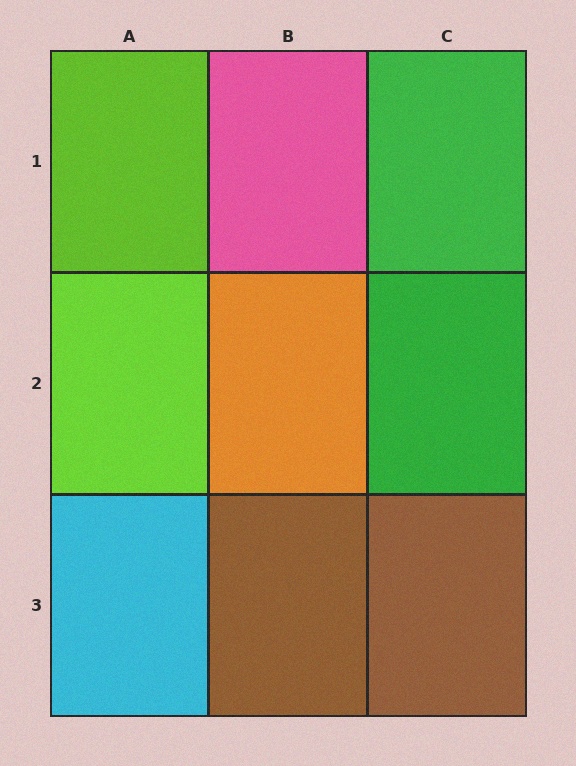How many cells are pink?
1 cell is pink.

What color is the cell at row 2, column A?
Lime.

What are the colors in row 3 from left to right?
Cyan, brown, brown.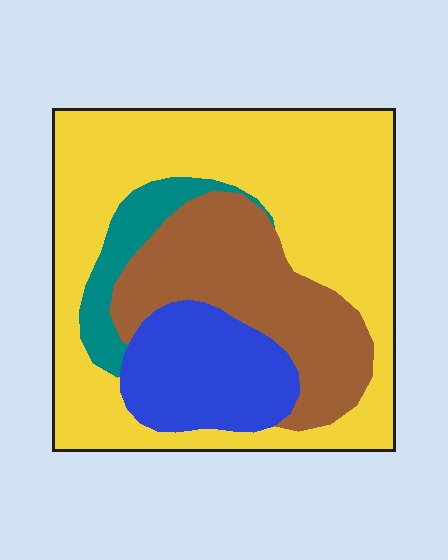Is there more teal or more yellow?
Yellow.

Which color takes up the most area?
Yellow, at roughly 55%.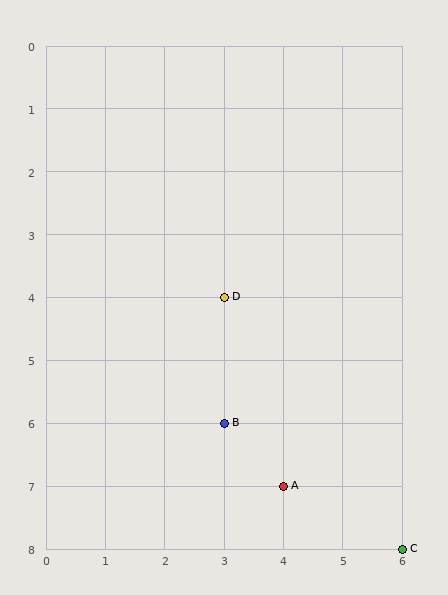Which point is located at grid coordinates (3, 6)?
Point B is at (3, 6).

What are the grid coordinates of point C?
Point C is at grid coordinates (6, 8).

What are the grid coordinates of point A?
Point A is at grid coordinates (4, 7).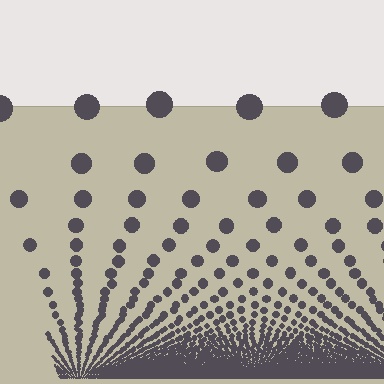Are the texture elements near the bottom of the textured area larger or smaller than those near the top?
Smaller. The gradient is inverted — elements near the bottom are smaller and denser.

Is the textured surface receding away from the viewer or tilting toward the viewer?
The surface appears to tilt toward the viewer. Texture elements get larger and sparser toward the top.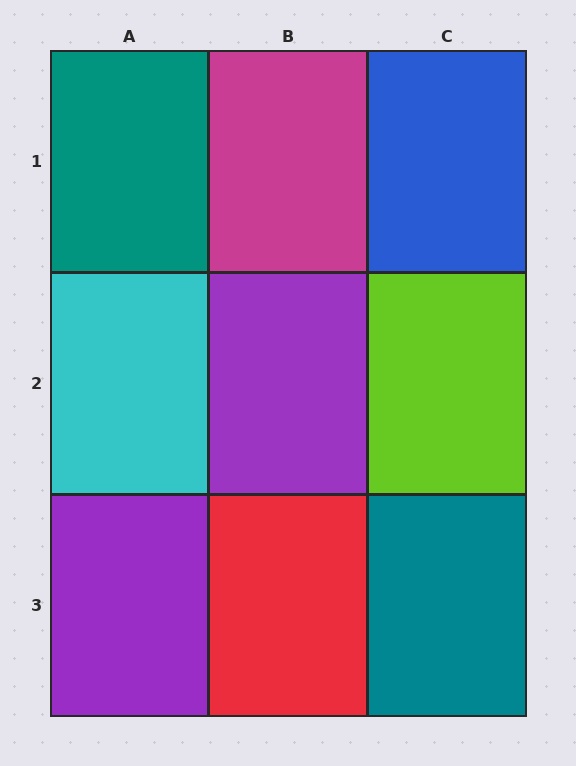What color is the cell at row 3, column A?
Purple.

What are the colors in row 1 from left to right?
Teal, magenta, blue.